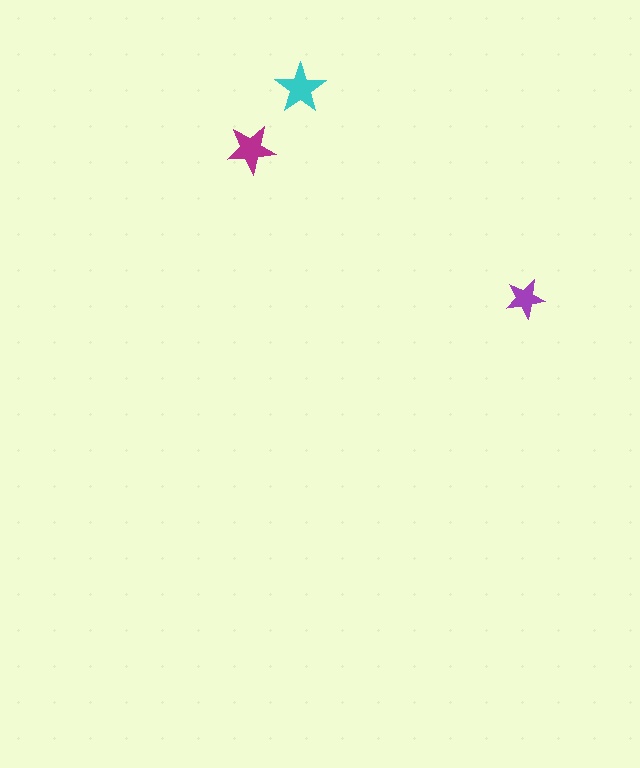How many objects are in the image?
There are 3 objects in the image.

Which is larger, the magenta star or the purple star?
The magenta one.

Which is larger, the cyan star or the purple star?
The cyan one.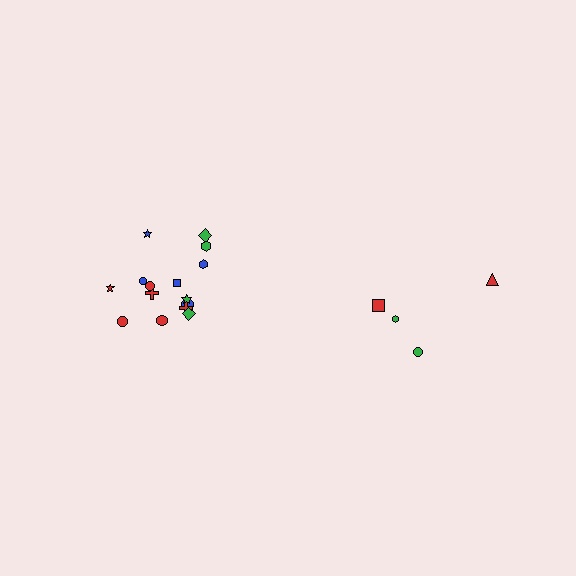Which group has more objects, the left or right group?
The left group.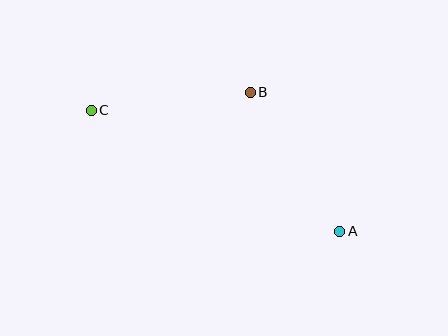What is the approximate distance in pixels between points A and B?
The distance between A and B is approximately 166 pixels.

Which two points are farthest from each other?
Points A and C are farthest from each other.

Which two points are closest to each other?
Points B and C are closest to each other.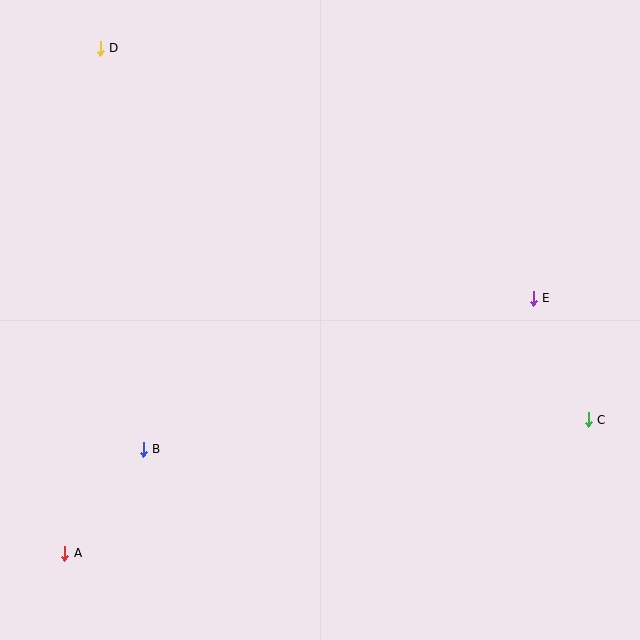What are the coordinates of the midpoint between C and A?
The midpoint between C and A is at (326, 486).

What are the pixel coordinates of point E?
Point E is at (533, 298).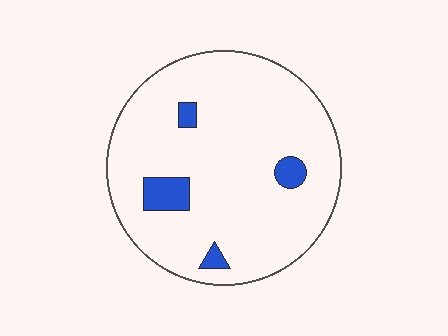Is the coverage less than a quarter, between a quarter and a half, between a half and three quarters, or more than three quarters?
Less than a quarter.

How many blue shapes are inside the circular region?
4.